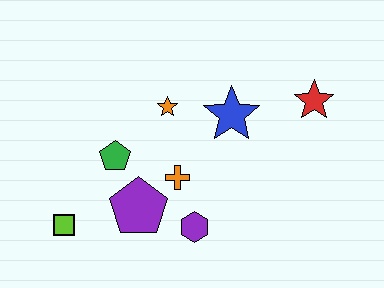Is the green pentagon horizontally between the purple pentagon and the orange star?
No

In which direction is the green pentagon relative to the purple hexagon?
The green pentagon is to the left of the purple hexagon.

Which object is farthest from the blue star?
The lime square is farthest from the blue star.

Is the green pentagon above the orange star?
No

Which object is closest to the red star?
The blue star is closest to the red star.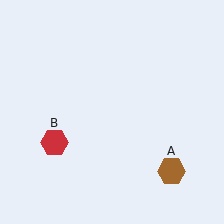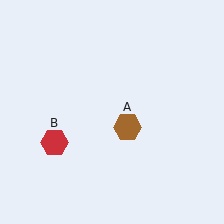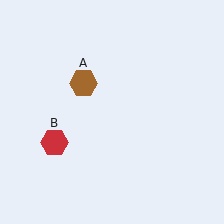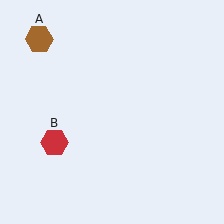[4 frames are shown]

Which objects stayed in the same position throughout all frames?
Red hexagon (object B) remained stationary.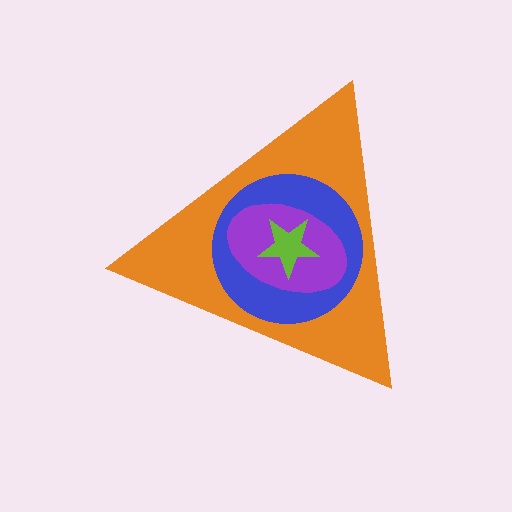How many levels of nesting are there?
4.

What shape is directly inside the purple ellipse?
The lime star.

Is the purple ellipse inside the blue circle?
Yes.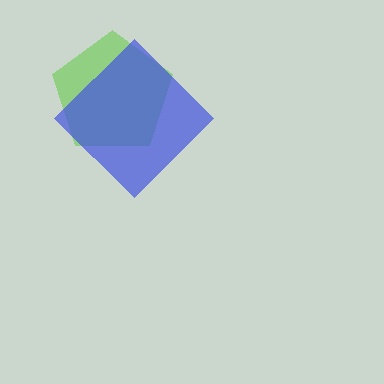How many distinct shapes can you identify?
There are 2 distinct shapes: a lime pentagon, a blue diamond.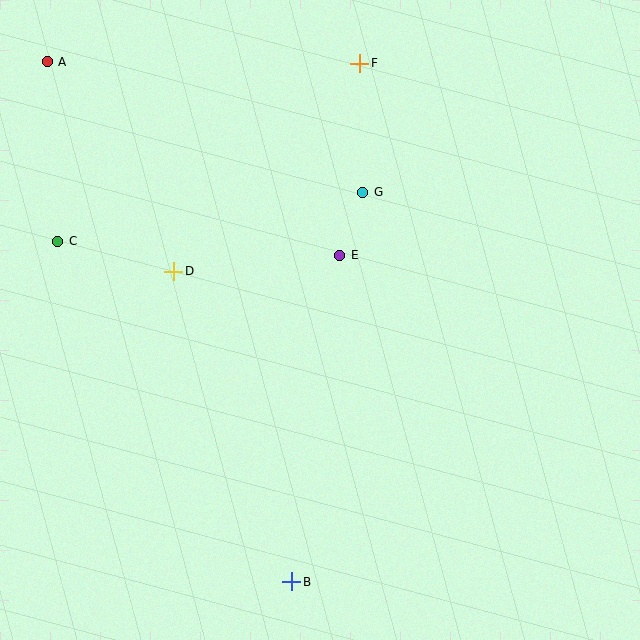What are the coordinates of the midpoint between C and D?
The midpoint between C and D is at (116, 256).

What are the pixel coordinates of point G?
Point G is at (363, 192).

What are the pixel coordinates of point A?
Point A is at (47, 62).